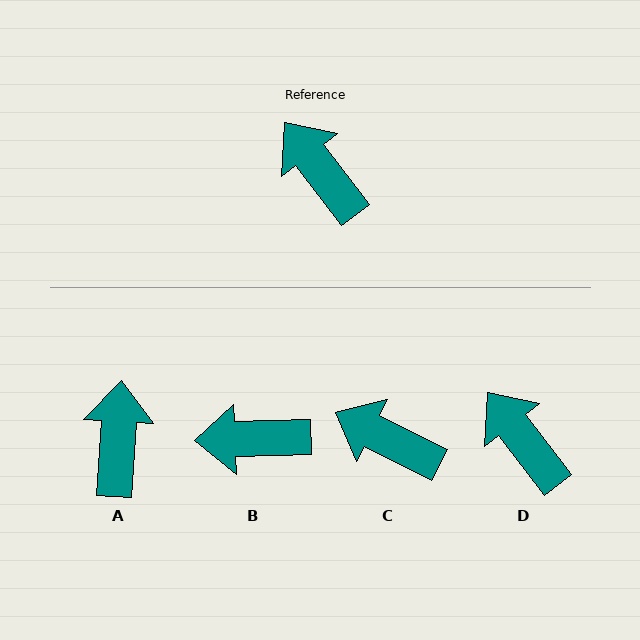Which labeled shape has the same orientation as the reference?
D.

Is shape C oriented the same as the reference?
No, it is off by about 25 degrees.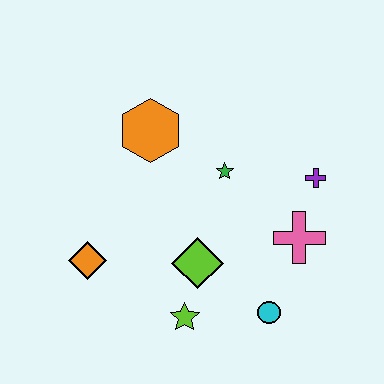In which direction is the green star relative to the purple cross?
The green star is to the left of the purple cross.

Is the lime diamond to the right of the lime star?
Yes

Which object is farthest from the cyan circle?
The orange hexagon is farthest from the cyan circle.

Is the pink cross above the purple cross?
No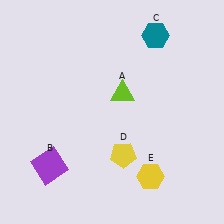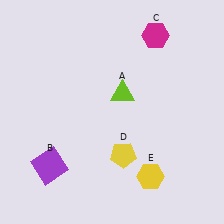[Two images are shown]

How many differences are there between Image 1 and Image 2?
There is 1 difference between the two images.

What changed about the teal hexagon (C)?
In Image 1, C is teal. In Image 2, it changed to magenta.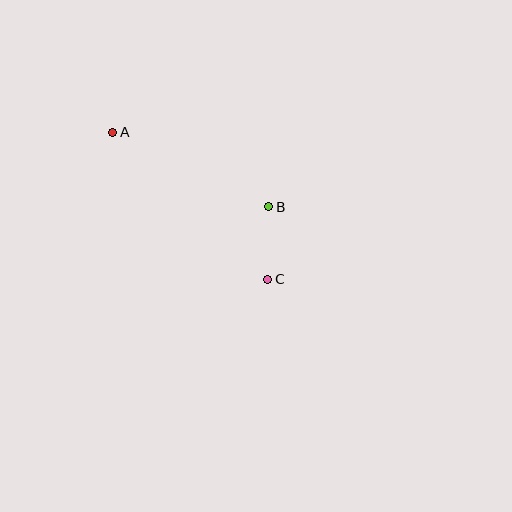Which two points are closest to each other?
Points B and C are closest to each other.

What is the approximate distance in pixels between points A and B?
The distance between A and B is approximately 173 pixels.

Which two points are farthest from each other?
Points A and C are farthest from each other.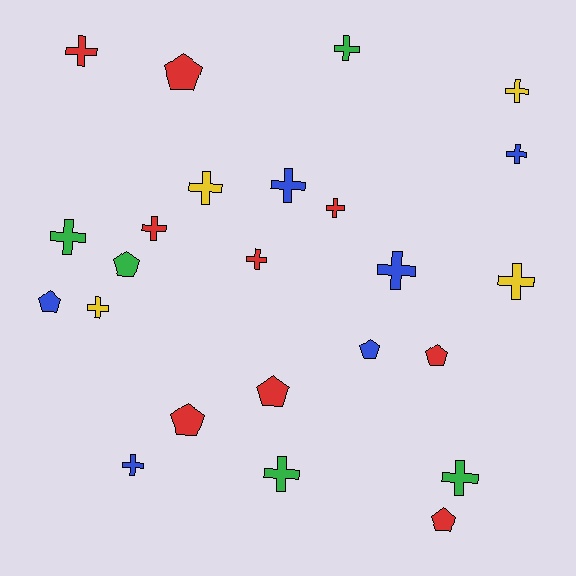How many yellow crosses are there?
There are 4 yellow crosses.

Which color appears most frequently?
Red, with 9 objects.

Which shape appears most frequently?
Cross, with 16 objects.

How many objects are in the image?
There are 24 objects.